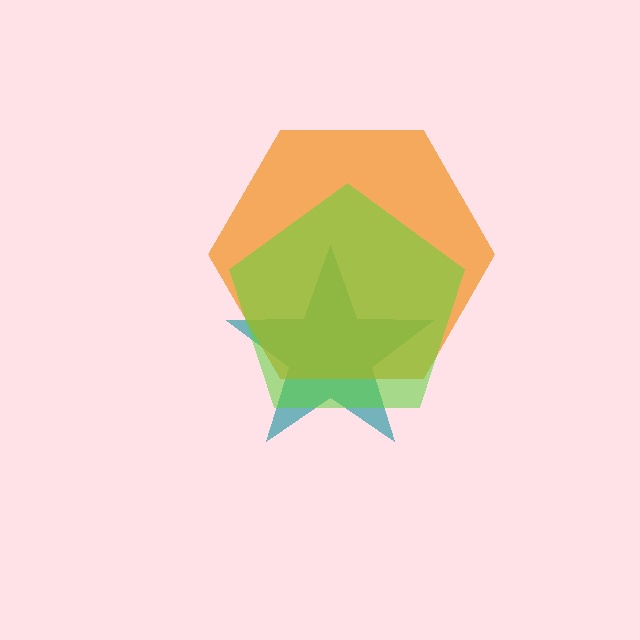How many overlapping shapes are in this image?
There are 3 overlapping shapes in the image.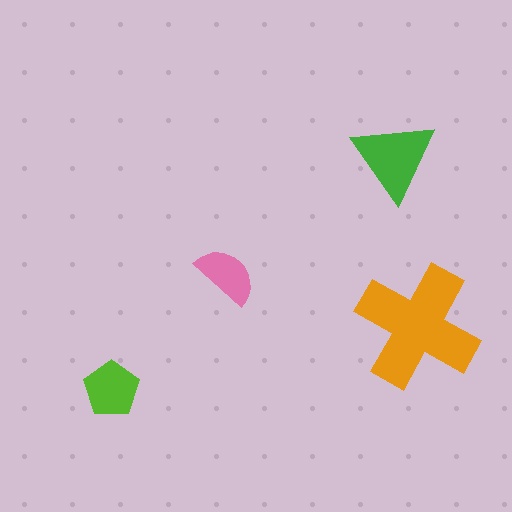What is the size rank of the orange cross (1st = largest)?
1st.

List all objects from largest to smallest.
The orange cross, the green triangle, the lime pentagon, the pink semicircle.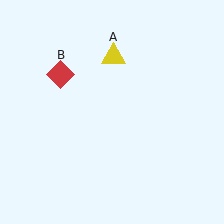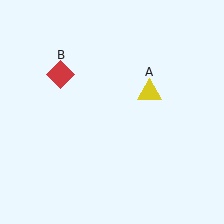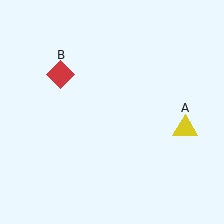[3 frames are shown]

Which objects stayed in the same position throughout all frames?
Red diamond (object B) remained stationary.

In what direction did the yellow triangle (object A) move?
The yellow triangle (object A) moved down and to the right.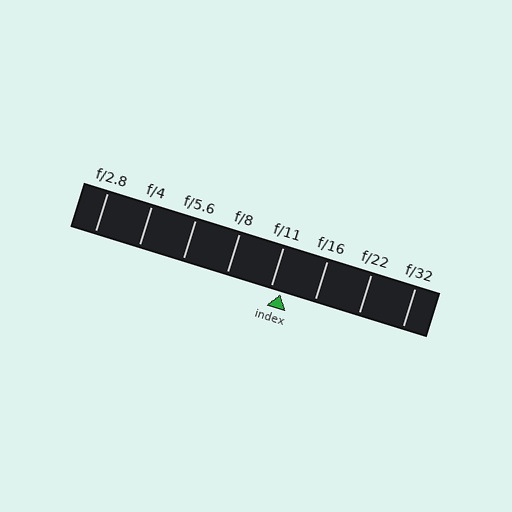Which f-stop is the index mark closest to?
The index mark is closest to f/11.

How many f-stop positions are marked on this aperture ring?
There are 8 f-stop positions marked.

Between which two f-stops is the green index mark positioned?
The index mark is between f/11 and f/16.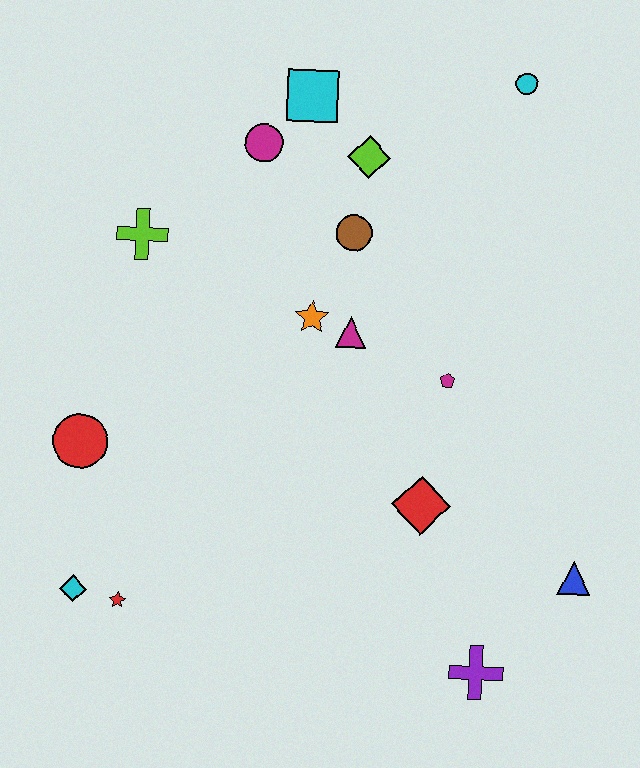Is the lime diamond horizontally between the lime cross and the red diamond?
Yes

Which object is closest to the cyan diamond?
The red star is closest to the cyan diamond.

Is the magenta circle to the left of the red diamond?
Yes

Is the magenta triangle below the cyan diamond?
No